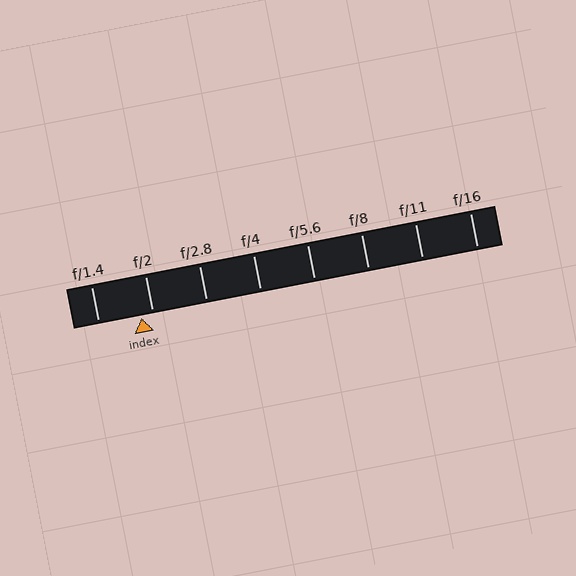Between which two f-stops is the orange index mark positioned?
The index mark is between f/1.4 and f/2.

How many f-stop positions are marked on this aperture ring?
There are 8 f-stop positions marked.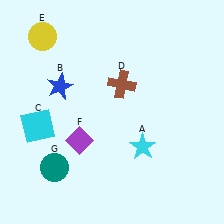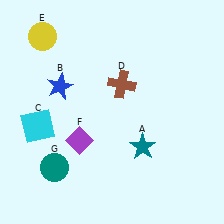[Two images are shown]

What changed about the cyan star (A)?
In Image 1, A is cyan. In Image 2, it changed to teal.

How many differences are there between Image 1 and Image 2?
There is 1 difference between the two images.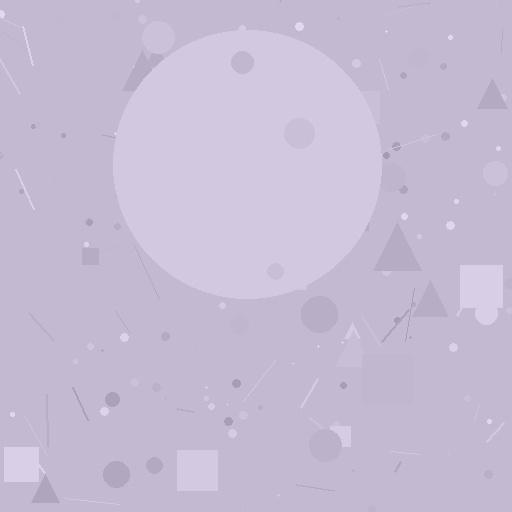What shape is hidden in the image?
A circle is hidden in the image.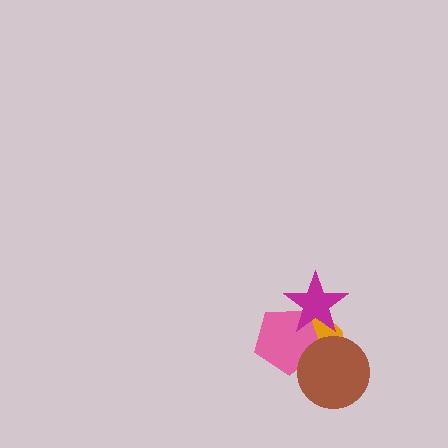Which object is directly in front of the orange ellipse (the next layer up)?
The pink pentagon is directly in front of the orange ellipse.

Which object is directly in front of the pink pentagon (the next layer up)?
The brown circle is directly in front of the pink pentagon.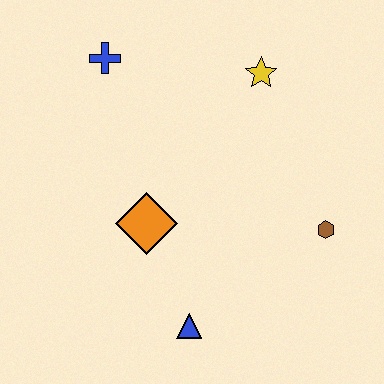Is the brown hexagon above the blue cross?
No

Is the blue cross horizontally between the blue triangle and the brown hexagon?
No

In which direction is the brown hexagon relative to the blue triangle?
The brown hexagon is to the right of the blue triangle.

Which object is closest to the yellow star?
The blue cross is closest to the yellow star.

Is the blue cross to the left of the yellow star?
Yes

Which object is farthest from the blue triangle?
The blue cross is farthest from the blue triangle.